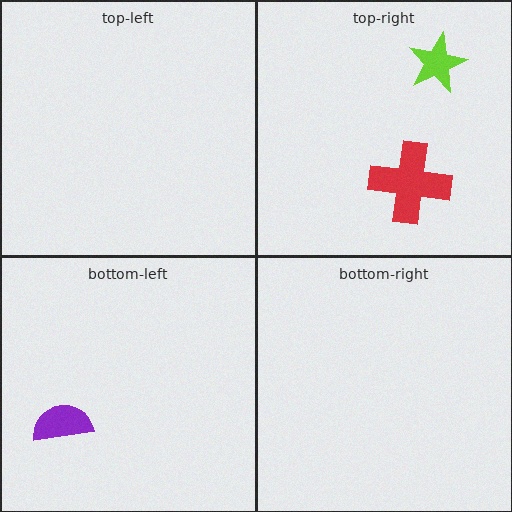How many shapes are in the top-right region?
2.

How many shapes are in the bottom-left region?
1.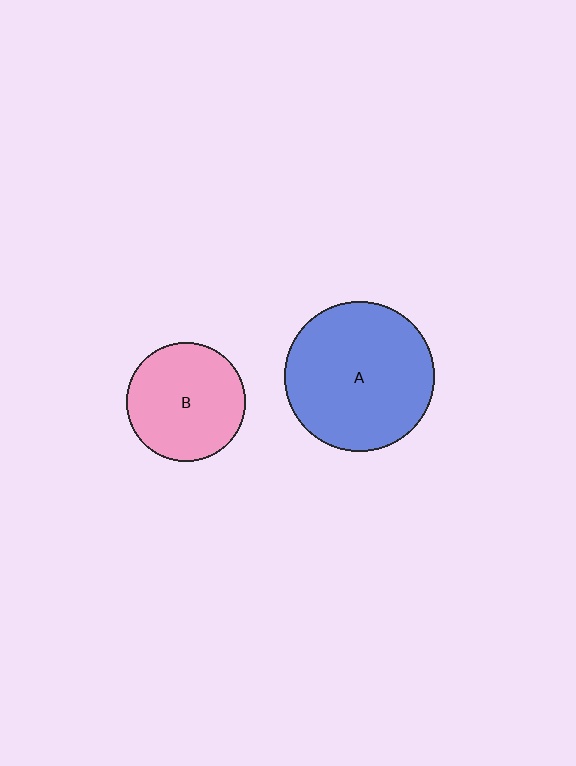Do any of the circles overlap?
No, none of the circles overlap.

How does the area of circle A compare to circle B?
Approximately 1.6 times.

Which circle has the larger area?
Circle A (blue).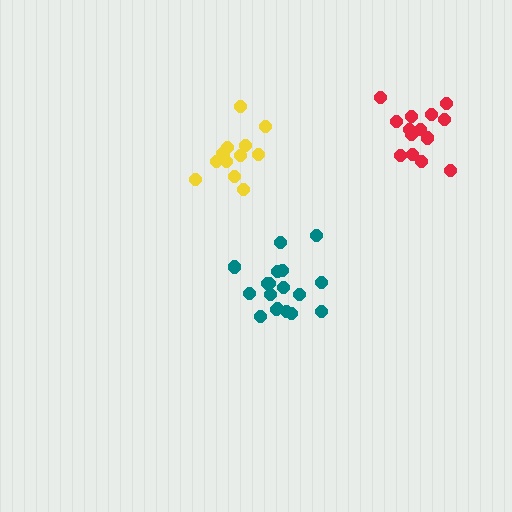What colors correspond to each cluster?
The clusters are colored: teal, red, yellow.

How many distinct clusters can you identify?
There are 3 distinct clusters.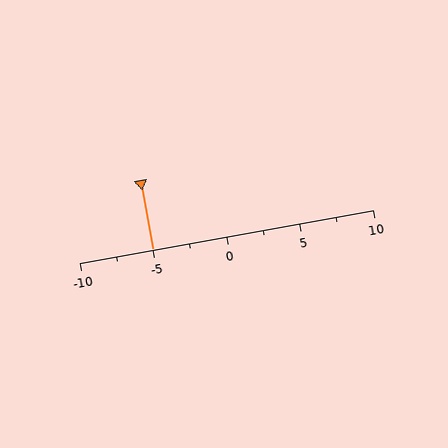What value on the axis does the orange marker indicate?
The marker indicates approximately -5.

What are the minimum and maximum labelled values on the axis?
The axis runs from -10 to 10.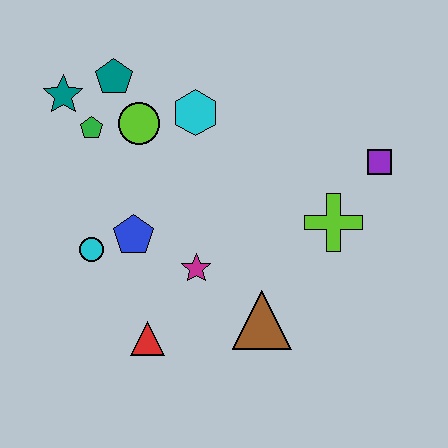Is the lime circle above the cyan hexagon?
No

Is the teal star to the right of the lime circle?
No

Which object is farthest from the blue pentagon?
The purple square is farthest from the blue pentagon.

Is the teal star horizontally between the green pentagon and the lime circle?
No